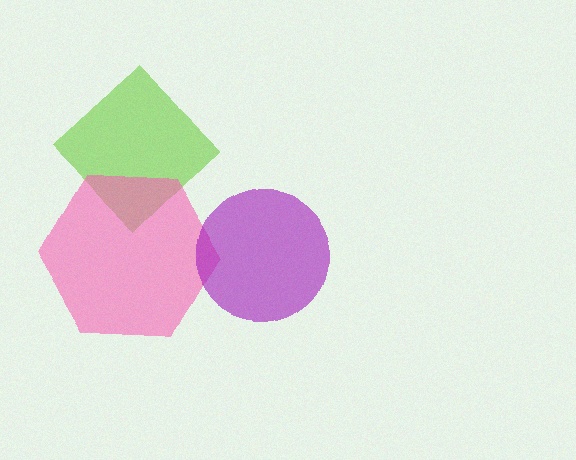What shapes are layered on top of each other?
The layered shapes are: a lime diamond, a pink hexagon, a purple circle.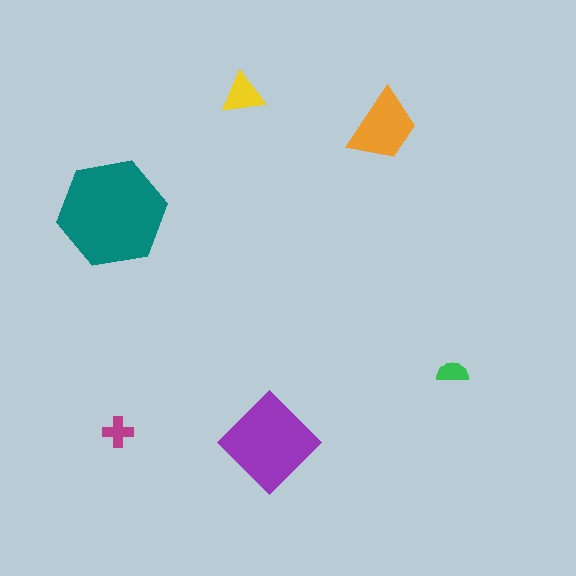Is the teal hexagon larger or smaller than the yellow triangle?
Larger.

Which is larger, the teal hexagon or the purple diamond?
The teal hexagon.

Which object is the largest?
The teal hexagon.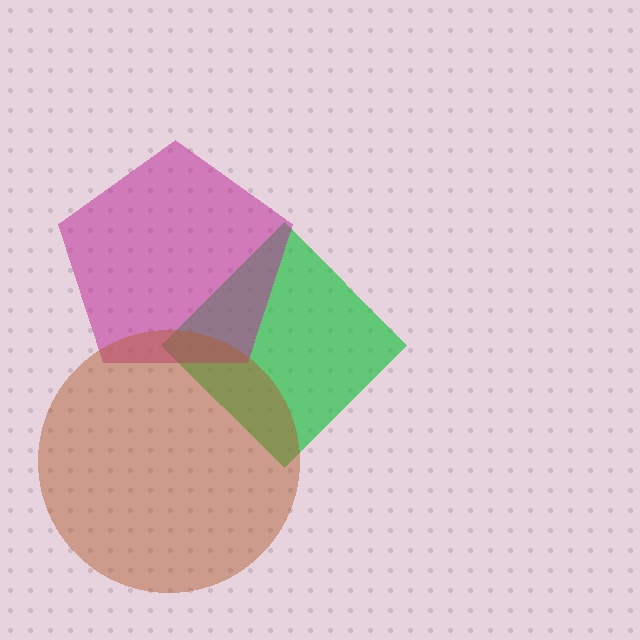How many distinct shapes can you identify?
There are 3 distinct shapes: a green diamond, a magenta pentagon, a brown circle.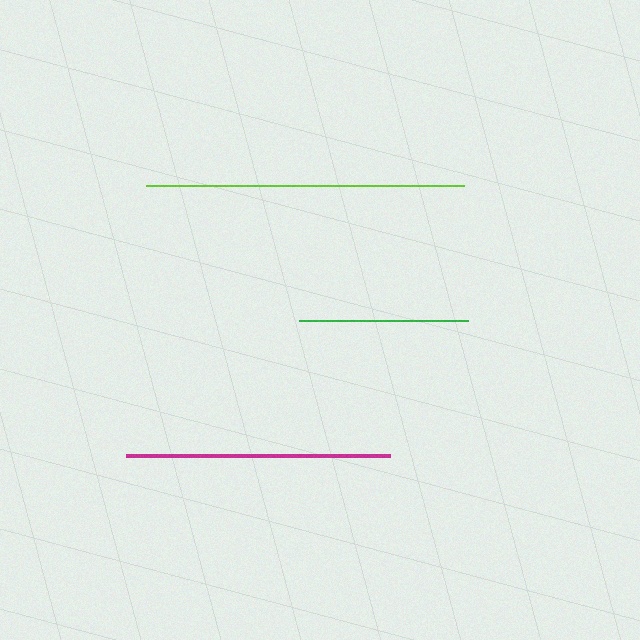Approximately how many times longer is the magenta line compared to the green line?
The magenta line is approximately 1.6 times the length of the green line.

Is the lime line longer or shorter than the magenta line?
The lime line is longer than the magenta line.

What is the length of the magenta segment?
The magenta segment is approximately 263 pixels long.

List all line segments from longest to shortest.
From longest to shortest: lime, magenta, green.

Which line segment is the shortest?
The green line is the shortest at approximately 169 pixels.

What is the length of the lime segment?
The lime segment is approximately 318 pixels long.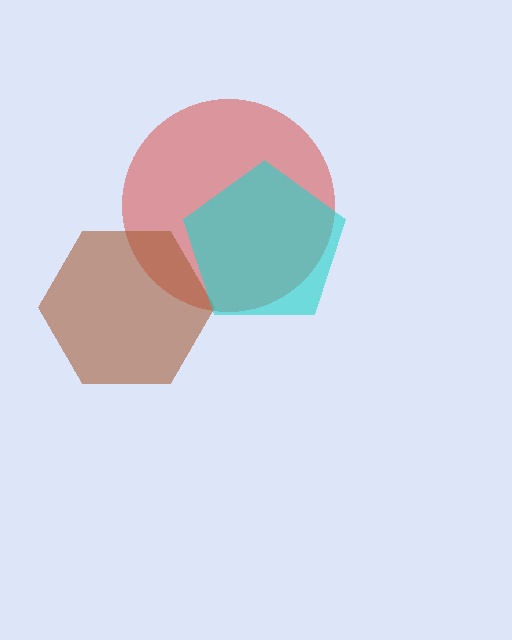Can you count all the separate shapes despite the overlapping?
Yes, there are 3 separate shapes.